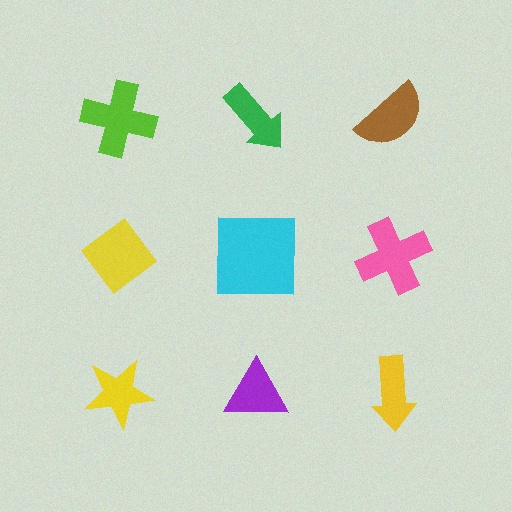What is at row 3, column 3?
A yellow arrow.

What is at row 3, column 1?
A yellow star.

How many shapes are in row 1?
3 shapes.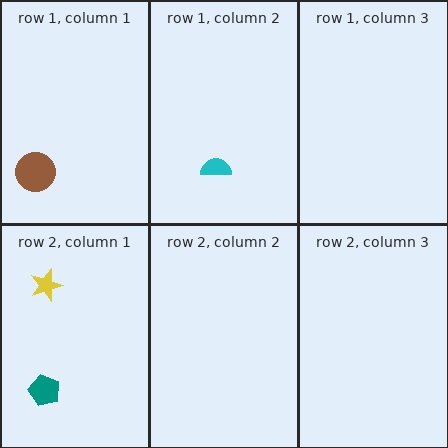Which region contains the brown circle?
The row 1, column 1 region.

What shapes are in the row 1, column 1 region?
The brown circle.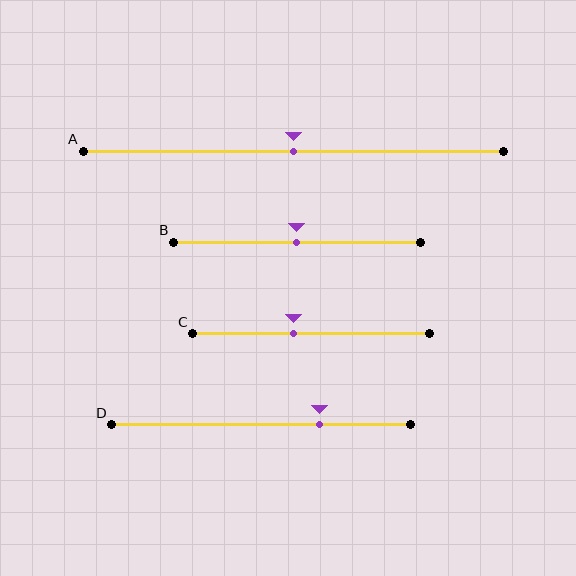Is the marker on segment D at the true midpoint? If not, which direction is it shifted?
No, the marker on segment D is shifted to the right by about 19% of the segment length.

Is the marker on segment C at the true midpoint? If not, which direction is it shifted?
No, the marker on segment C is shifted to the left by about 7% of the segment length.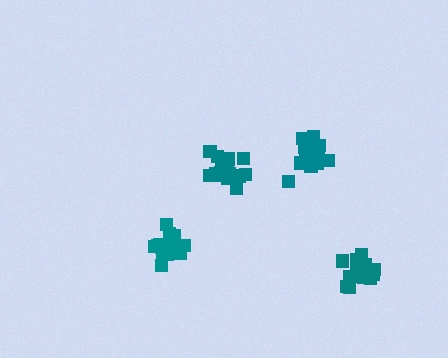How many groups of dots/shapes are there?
There are 4 groups.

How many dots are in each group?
Group 1: 18 dots, Group 2: 20 dots, Group 3: 17 dots, Group 4: 20 dots (75 total).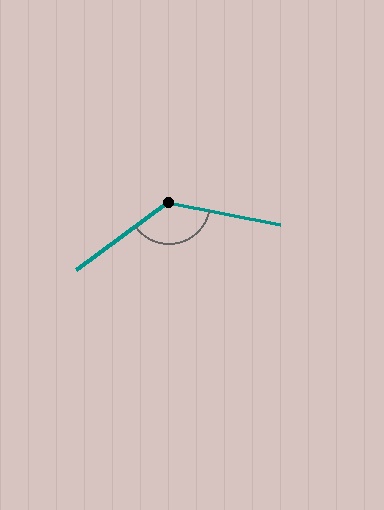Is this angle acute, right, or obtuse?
It is obtuse.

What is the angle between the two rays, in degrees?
Approximately 132 degrees.